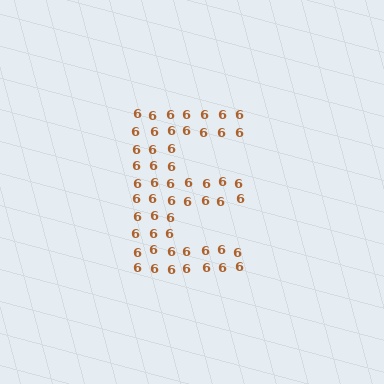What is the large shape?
The large shape is the letter E.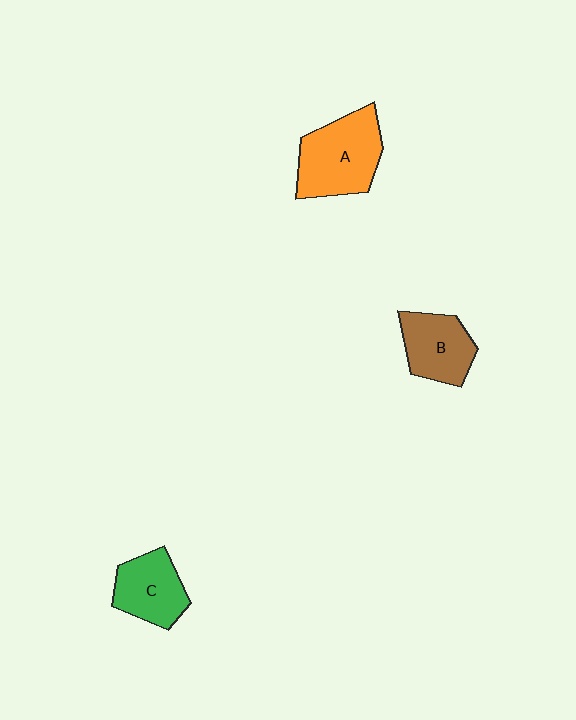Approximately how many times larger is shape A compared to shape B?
Approximately 1.4 times.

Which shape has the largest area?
Shape A (orange).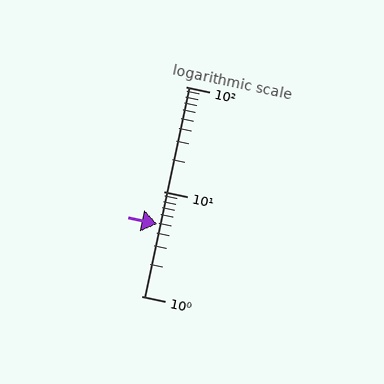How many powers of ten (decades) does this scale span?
The scale spans 2 decades, from 1 to 100.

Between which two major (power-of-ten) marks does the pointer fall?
The pointer is between 1 and 10.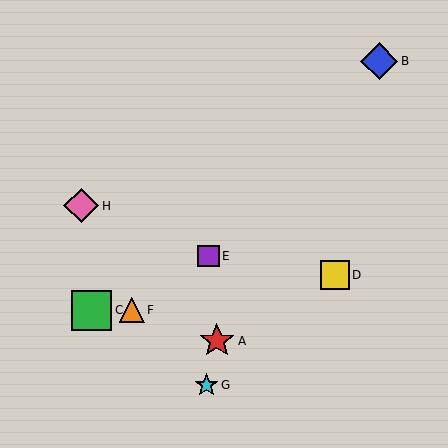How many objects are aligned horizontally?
2 objects (C, F) are aligned horizontally.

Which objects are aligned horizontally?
Objects C, F are aligned horizontally.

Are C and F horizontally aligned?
Yes, both are at y≈310.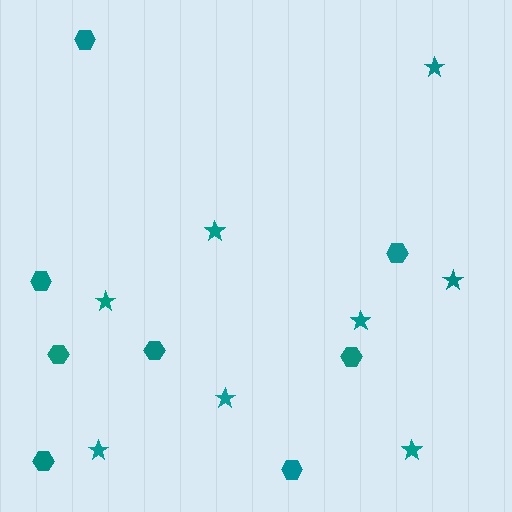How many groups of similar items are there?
There are 2 groups: one group of hexagons (8) and one group of stars (8).